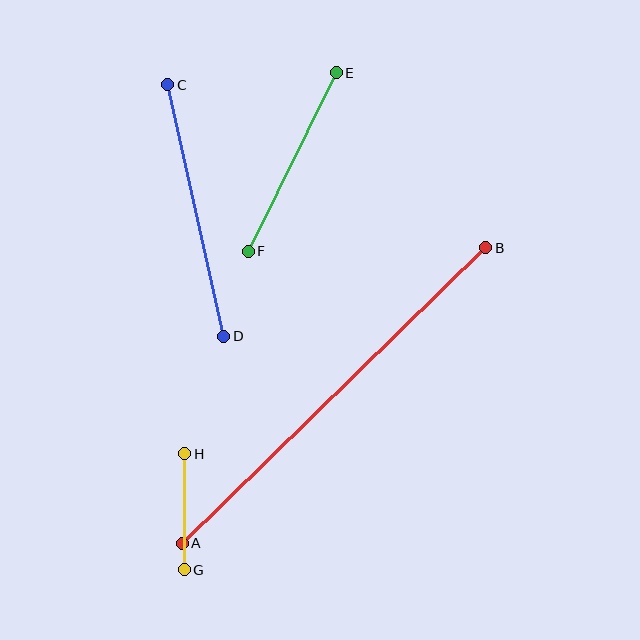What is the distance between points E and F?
The distance is approximately 199 pixels.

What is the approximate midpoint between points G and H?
The midpoint is at approximately (184, 512) pixels.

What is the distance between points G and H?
The distance is approximately 116 pixels.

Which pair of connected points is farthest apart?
Points A and B are farthest apart.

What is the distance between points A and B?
The distance is approximately 423 pixels.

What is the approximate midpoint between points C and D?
The midpoint is at approximately (196, 211) pixels.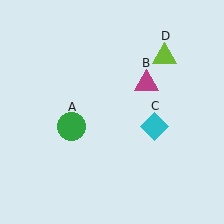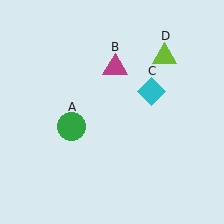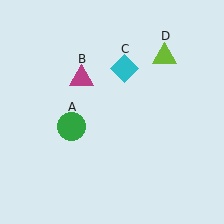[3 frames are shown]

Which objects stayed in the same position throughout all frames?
Green circle (object A) and lime triangle (object D) remained stationary.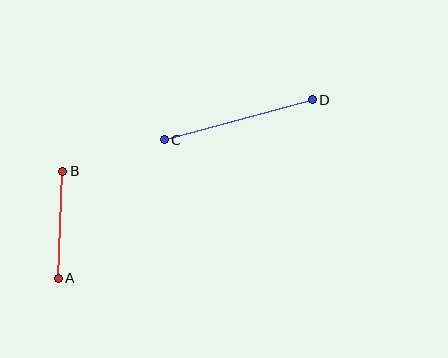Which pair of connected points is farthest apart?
Points C and D are farthest apart.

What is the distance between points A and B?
The distance is approximately 107 pixels.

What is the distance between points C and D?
The distance is approximately 153 pixels.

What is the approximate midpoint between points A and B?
The midpoint is at approximately (61, 225) pixels.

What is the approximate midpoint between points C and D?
The midpoint is at approximately (238, 120) pixels.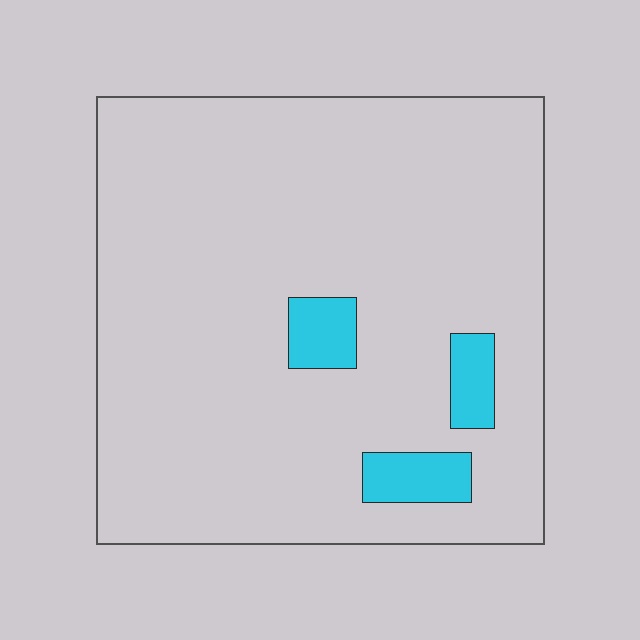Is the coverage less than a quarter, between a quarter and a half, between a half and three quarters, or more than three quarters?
Less than a quarter.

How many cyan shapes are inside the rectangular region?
3.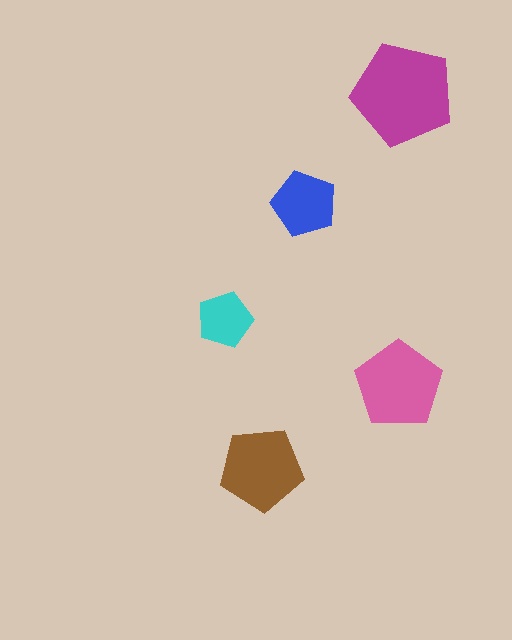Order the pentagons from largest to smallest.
the magenta one, the pink one, the brown one, the blue one, the cyan one.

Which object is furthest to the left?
The cyan pentagon is leftmost.